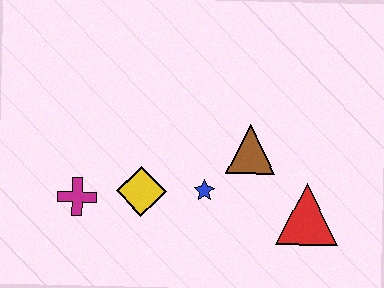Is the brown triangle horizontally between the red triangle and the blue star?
Yes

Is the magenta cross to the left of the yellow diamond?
Yes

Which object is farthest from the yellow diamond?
The red triangle is farthest from the yellow diamond.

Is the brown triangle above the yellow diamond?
Yes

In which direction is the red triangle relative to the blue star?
The red triangle is to the right of the blue star.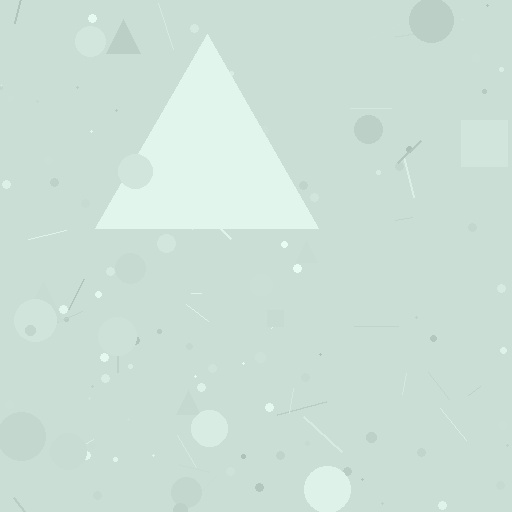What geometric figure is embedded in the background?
A triangle is embedded in the background.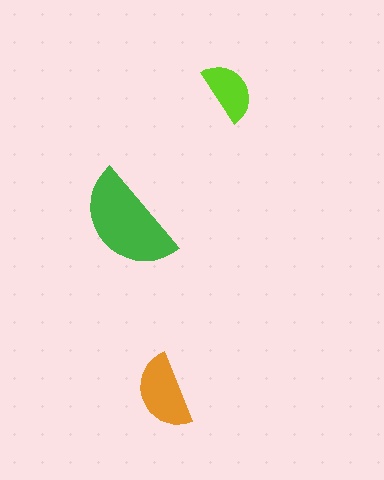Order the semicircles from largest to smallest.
the green one, the orange one, the lime one.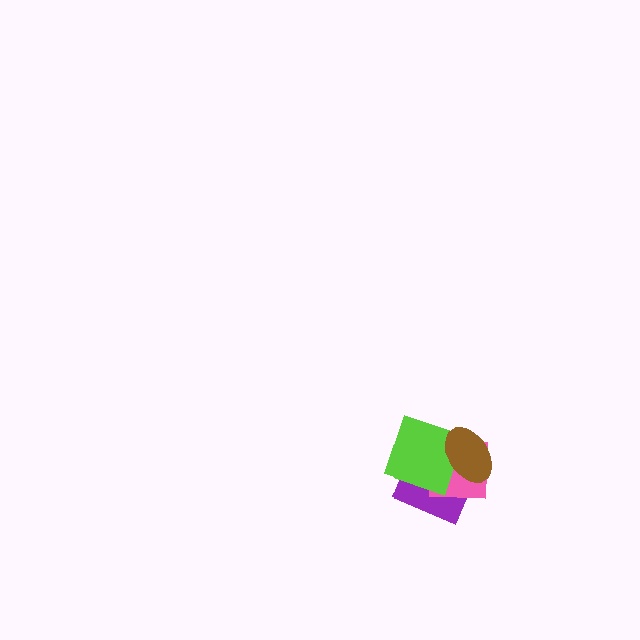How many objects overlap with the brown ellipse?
3 objects overlap with the brown ellipse.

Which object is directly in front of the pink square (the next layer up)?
The lime diamond is directly in front of the pink square.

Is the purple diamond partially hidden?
Yes, it is partially covered by another shape.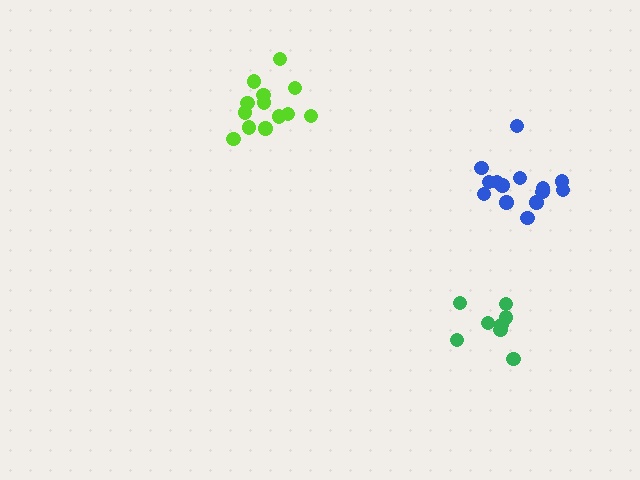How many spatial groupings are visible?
There are 3 spatial groupings.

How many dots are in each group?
Group 1: 13 dots, Group 2: 8 dots, Group 3: 14 dots (35 total).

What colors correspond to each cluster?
The clusters are colored: lime, green, blue.